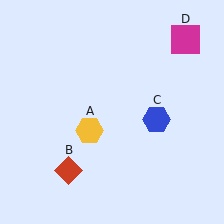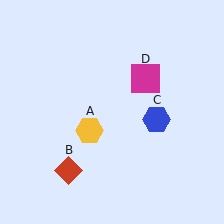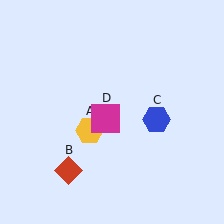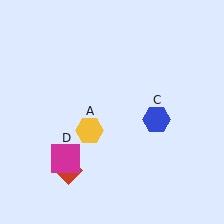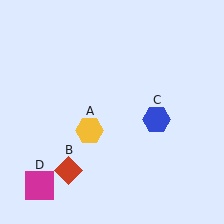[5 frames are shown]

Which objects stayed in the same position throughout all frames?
Yellow hexagon (object A) and red diamond (object B) and blue hexagon (object C) remained stationary.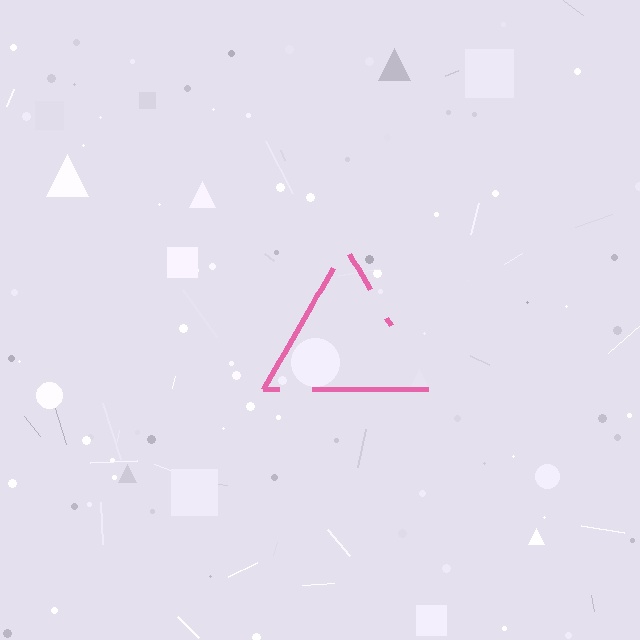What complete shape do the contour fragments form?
The contour fragments form a triangle.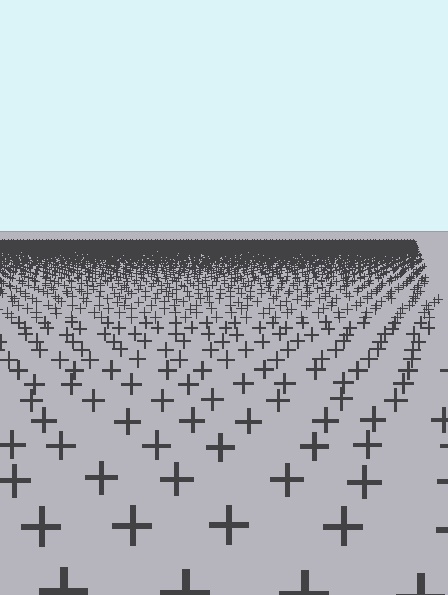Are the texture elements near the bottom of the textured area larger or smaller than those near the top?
Larger. Near the bottom, elements are closer to the viewer and appear at a bigger on-screen size.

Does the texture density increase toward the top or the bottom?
Density increases toward the top.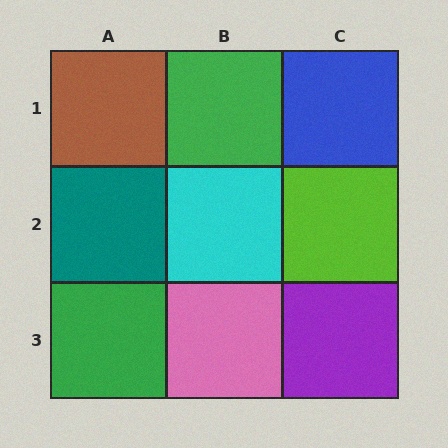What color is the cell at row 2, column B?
Cyan.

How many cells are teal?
1 cell is teal.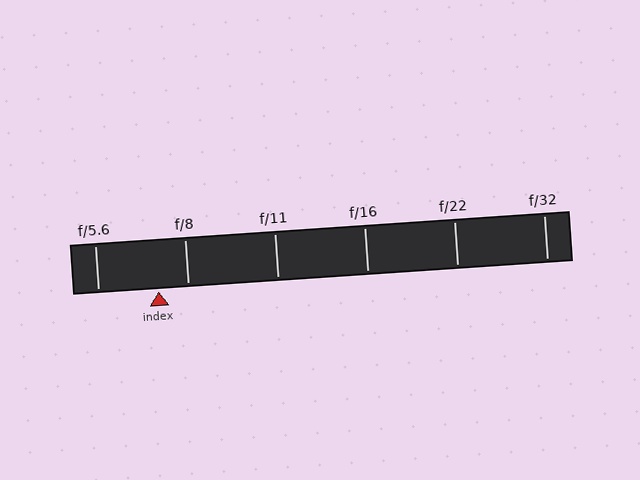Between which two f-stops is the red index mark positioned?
The index mark is between f/5.6 and f/8.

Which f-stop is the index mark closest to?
The index mark is closest to f/8.